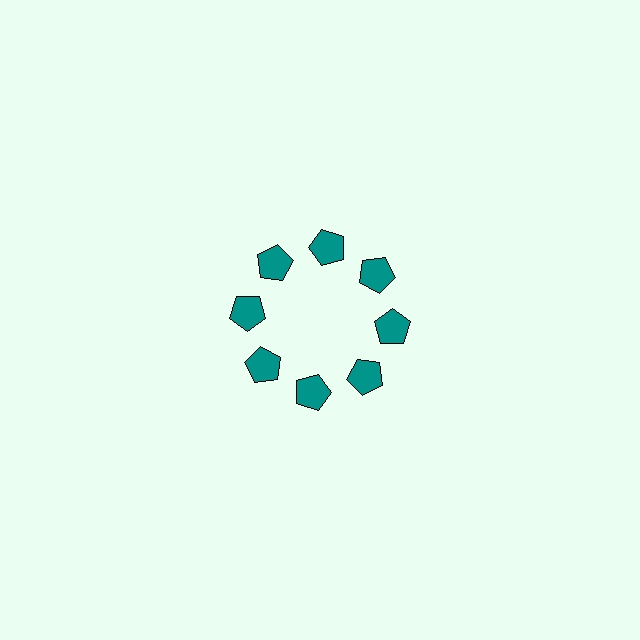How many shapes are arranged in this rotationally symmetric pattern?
There are 8 shapes, arranged in 8 groups of 1.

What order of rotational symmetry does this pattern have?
This pattern has 8-fold rotational symmetry.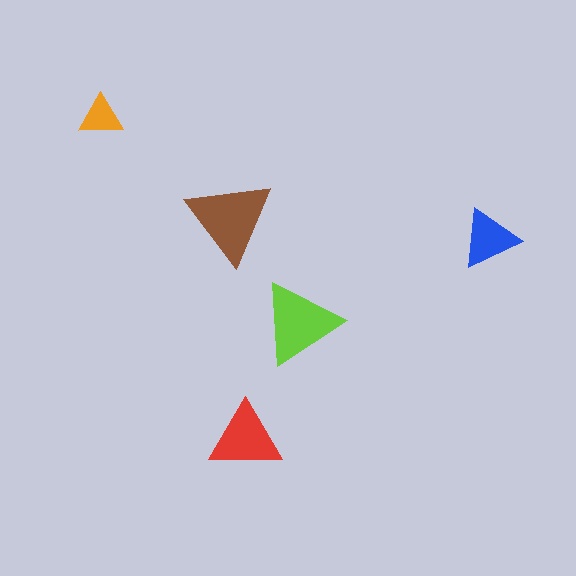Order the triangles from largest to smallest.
the brown one, the lime one, the red one, the blue one, the orange one.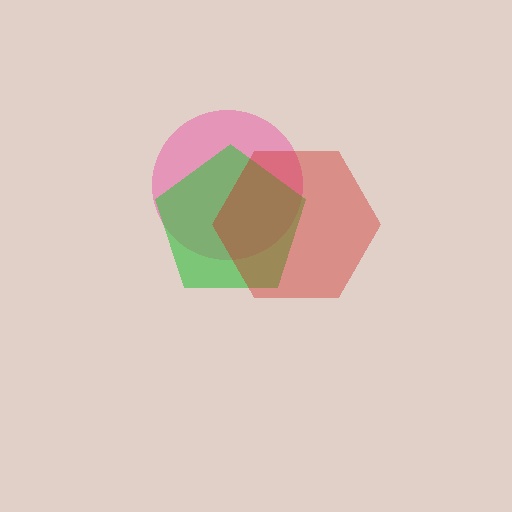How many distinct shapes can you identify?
There are 3 distinct shapes: a pink circle, a green pentagon, a red hexagon.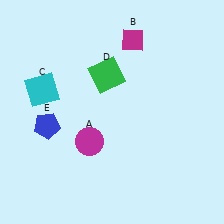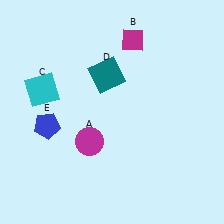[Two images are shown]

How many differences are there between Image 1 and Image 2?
There is 1 difference between the two images.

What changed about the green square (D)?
In Image 1, D is green. In Image 2, it changed to teal.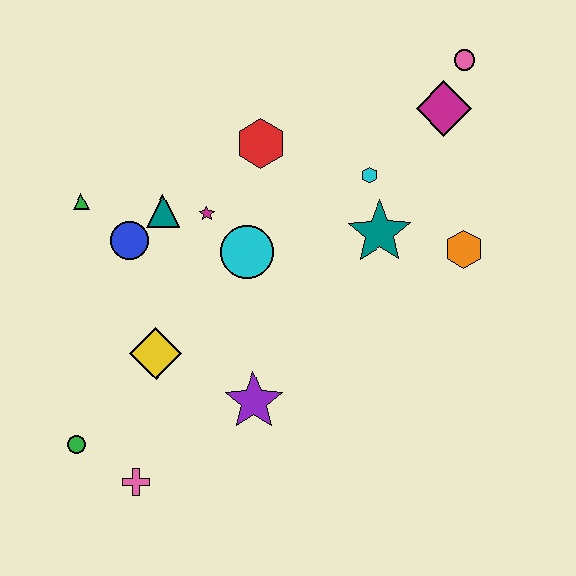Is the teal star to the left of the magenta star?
No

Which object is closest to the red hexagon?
The magenta star is closest to the red hexagon.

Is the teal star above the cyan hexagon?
No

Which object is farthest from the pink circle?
The green circle is farthest from the pink circle.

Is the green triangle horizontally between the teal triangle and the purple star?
No